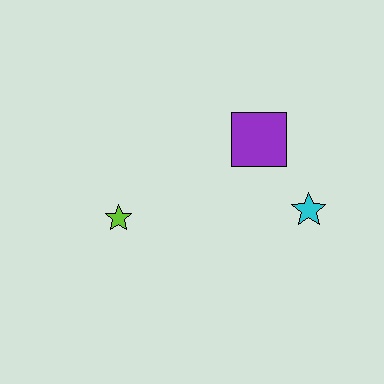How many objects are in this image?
There are 3 objects.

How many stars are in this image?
There are 2 stars.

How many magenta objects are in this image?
There are no magenta objects.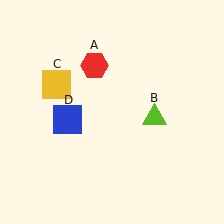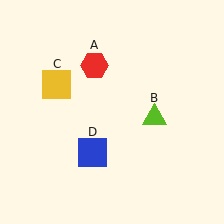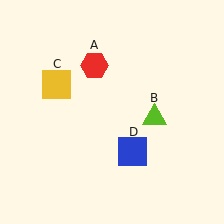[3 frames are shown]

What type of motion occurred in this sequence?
The blue square (object D) rotated counterclockwise around the center of the scene.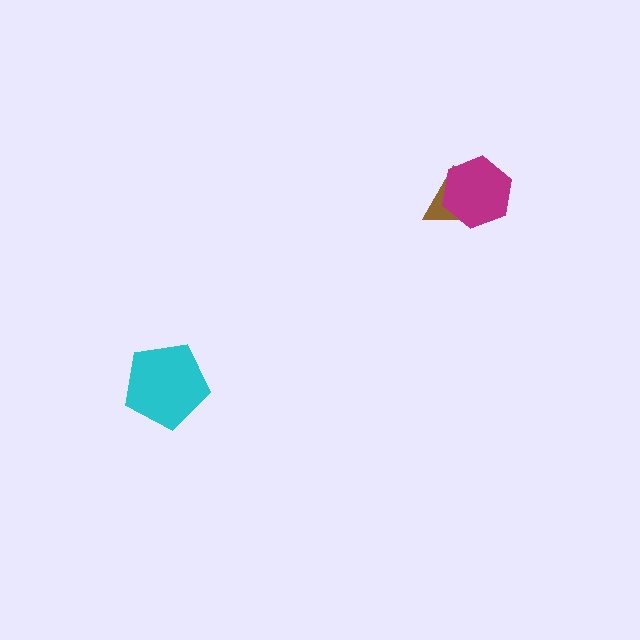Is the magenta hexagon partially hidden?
No, no other shape covers it.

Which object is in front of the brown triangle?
The magenta hexagon is in front of the brown triangle.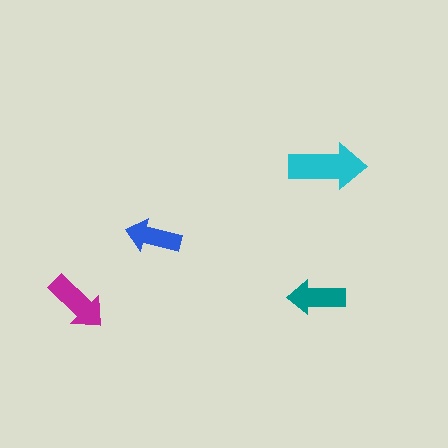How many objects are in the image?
There are 4 objects in the image.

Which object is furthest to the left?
The magenta arrow is leftmost.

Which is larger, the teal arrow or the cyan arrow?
The cyan one.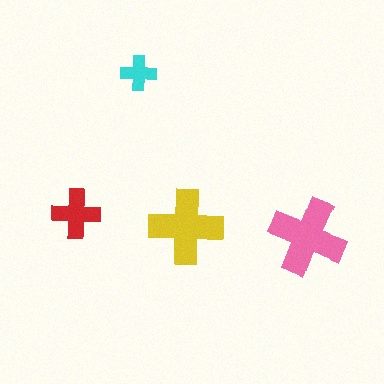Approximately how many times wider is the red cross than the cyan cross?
About 1.5 times wider.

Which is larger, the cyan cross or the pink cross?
The pink one.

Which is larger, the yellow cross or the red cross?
The yellow one.